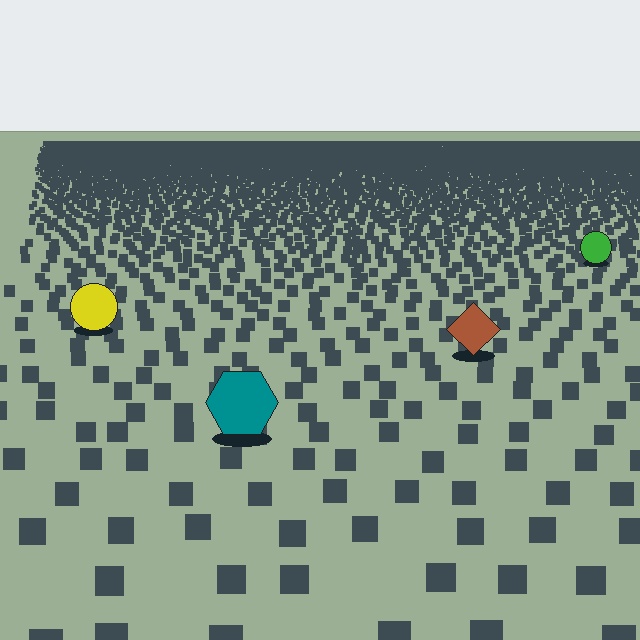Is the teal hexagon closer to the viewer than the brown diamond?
Yes. The teal hexagon is closer — you can tell from the texture gradient: the ground texture is coarser near it.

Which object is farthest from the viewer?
The green circle is farthest from the viewer. It appears smaller and the ground texture around it is denser.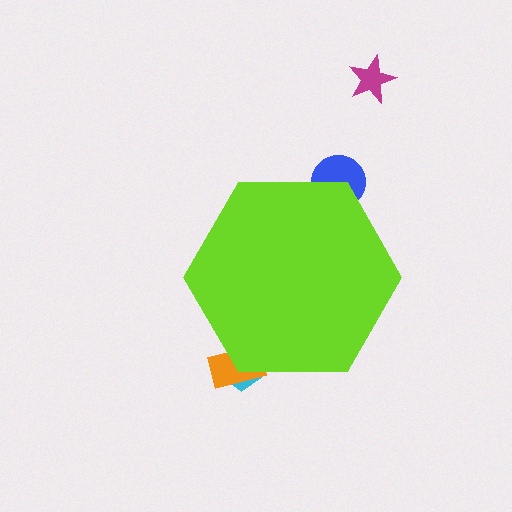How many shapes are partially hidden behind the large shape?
3 shapes are partially hidden.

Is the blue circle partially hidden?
Yes, the blue circle is partially hidden behind the lime hexagon.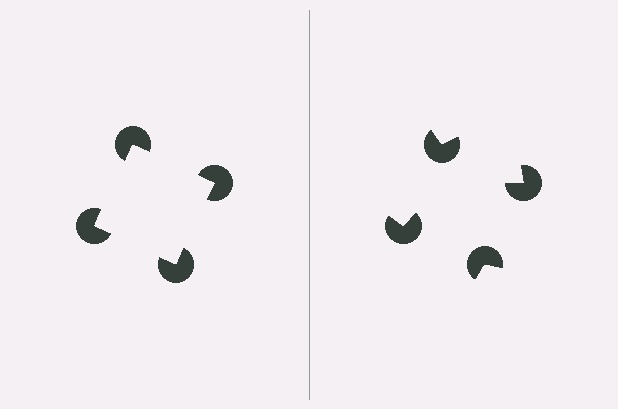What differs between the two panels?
The pac-man discs are positioned identically on both sides; only the wedge orientations differ. On the left they align to a square; on the right they are misaligned.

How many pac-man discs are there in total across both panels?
8 — 4 on each side.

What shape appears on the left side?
An illusory square.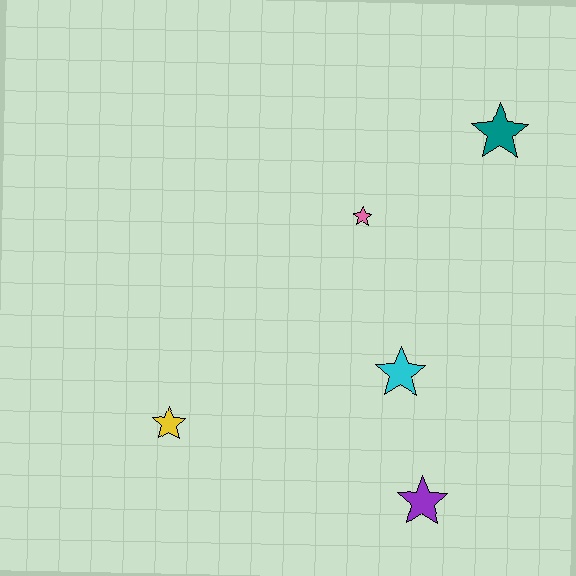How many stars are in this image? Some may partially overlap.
There are 5 stars.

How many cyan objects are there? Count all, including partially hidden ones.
There is 1 cyan object.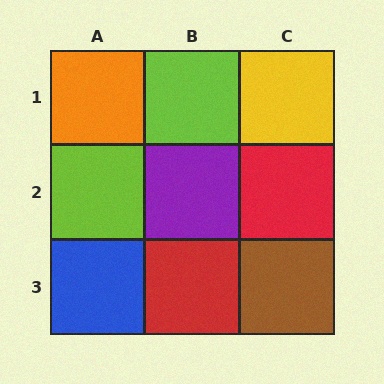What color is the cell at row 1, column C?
Yellow.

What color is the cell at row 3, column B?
Red.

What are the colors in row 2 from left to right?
Lime, purple, red.